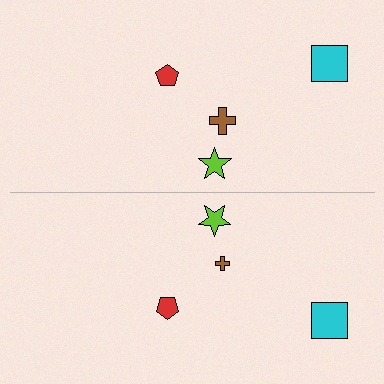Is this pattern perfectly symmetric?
No, the pattern is not perfectly symmetric. The brown cross on the bottom side has a different size than its mirror counterpart.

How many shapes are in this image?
There are 8 shapes in this image.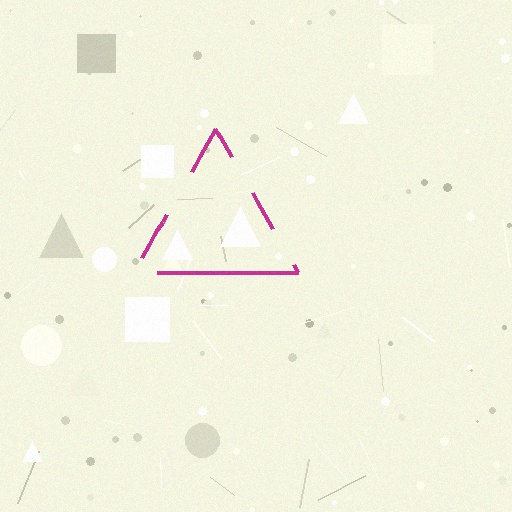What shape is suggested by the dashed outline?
The dashed outline suggests a triangle.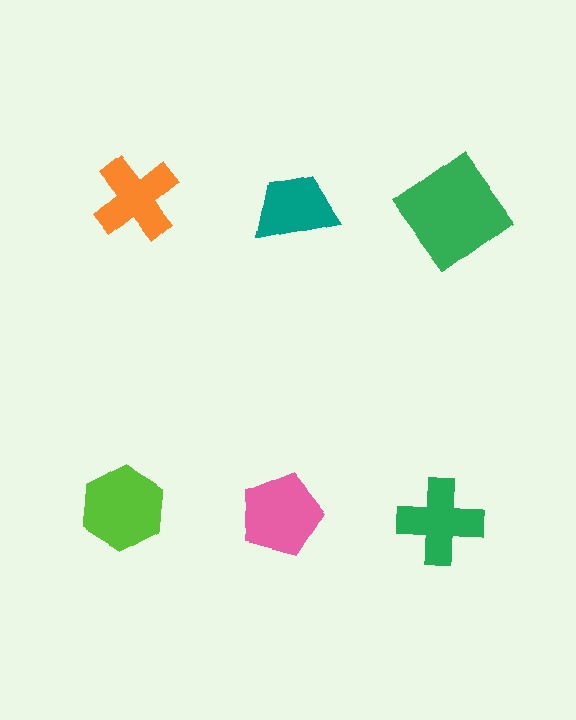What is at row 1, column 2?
A teal trapezoid.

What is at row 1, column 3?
A green diamond.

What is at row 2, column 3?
A green cross.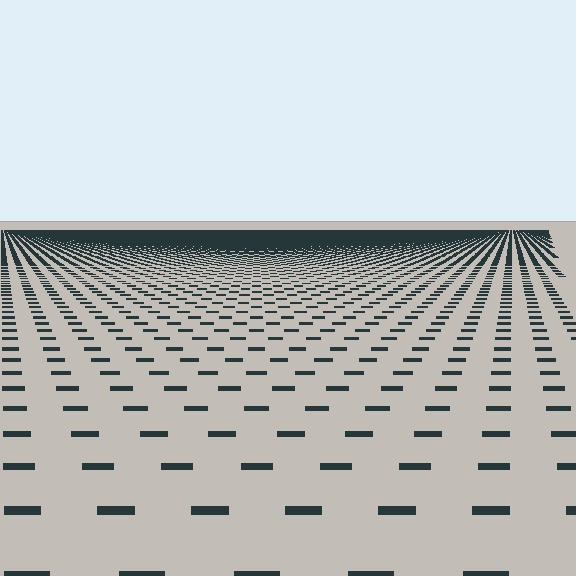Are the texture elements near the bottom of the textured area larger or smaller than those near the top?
Larger. Near the bottom, elements are closer to the viewer and appear at a bigger on-screen size.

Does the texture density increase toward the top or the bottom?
Density increases toward the top.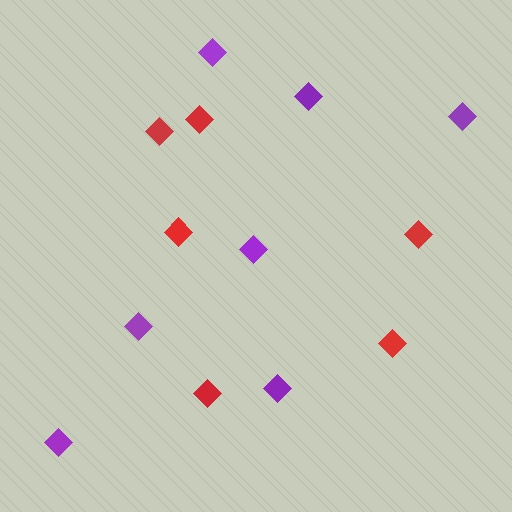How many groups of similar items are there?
There are 2 groups: one group of red diamonds (6) and one group of purple diamonds (7).